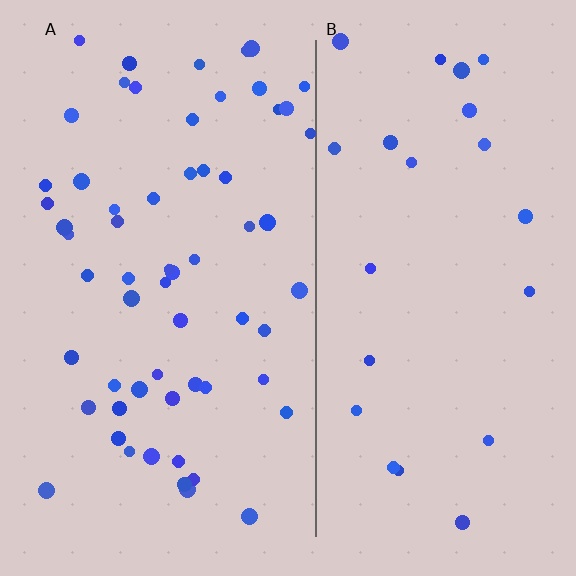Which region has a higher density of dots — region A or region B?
A (the left).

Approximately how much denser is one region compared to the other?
Approximately 2.7× — region A over region B.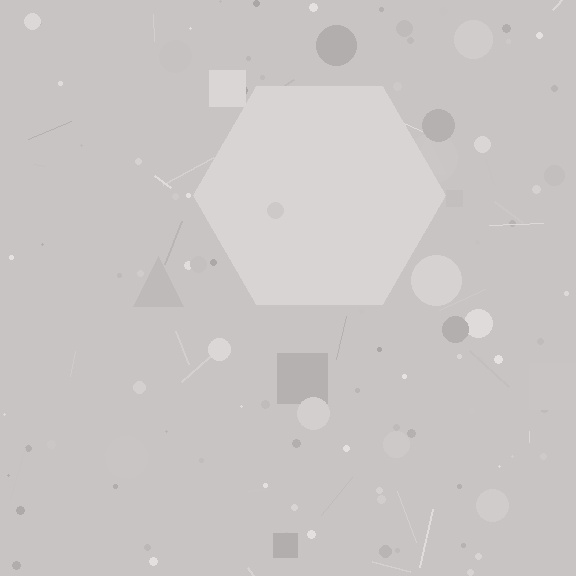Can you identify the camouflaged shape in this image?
The camouflaged shape is a hexagon.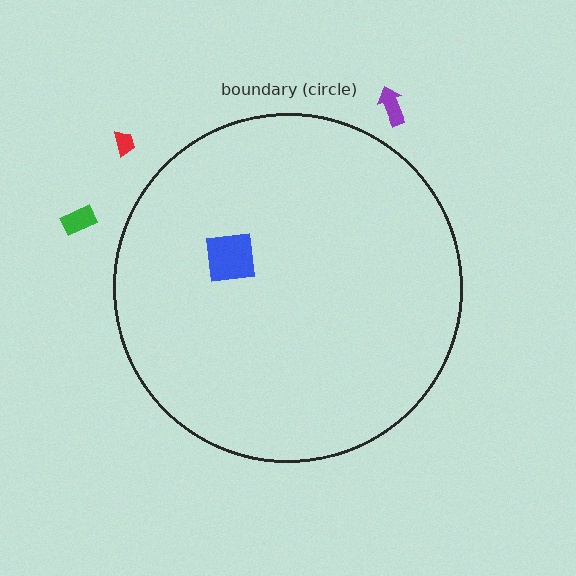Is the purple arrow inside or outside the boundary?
Outside.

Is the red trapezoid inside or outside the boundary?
Outside.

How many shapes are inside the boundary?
1 inside, 3 outside.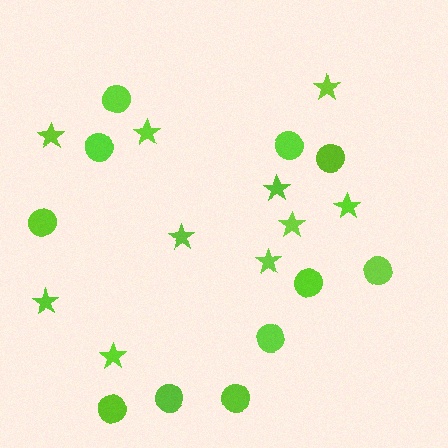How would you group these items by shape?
There are 2 groups: one group of stars (10) and one group of circles (11).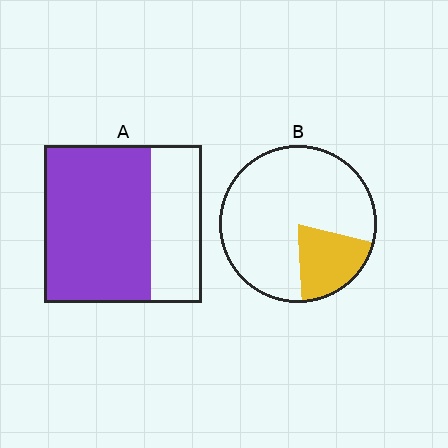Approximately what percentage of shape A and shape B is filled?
A is approximately 70% and B is approximately 20%.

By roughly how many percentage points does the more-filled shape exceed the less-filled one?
By roughly 45 percentage points (A over B).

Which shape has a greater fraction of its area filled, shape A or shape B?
Shape A.